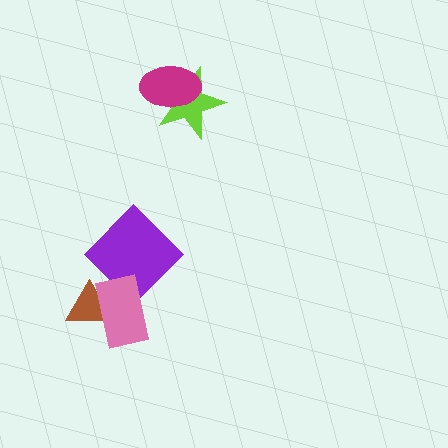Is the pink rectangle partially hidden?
No, no other shape covers it.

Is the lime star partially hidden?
Yes, it is partially covered by another shape.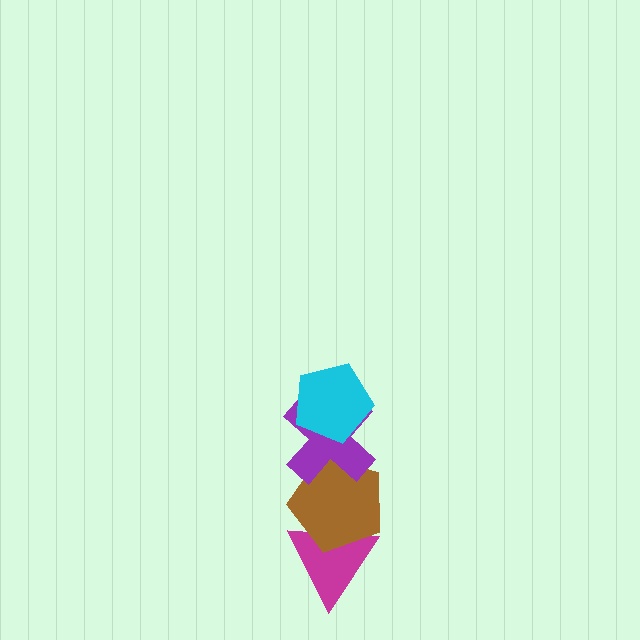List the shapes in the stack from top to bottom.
From top to bottom: the cyan pentagon, the purple cross, the brown pentagon, the magenta triangle.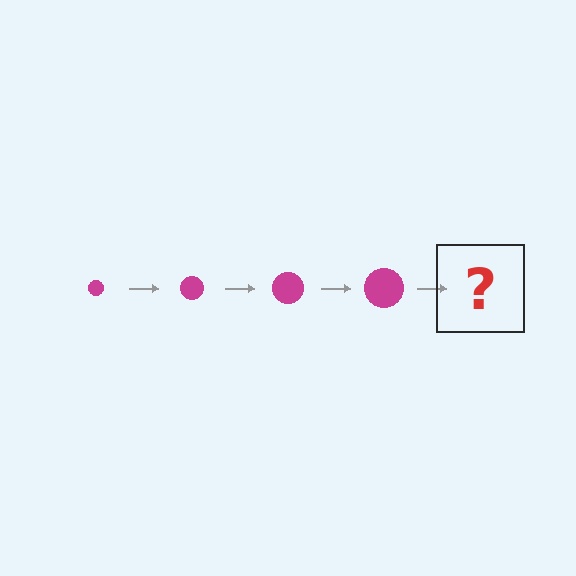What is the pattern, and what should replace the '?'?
The pattern is that the circle gets progressively larger each step. The '?' should be a magenta circle, larger than the previous one.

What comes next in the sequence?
The next element should be a magenta circle, larger than the previous one.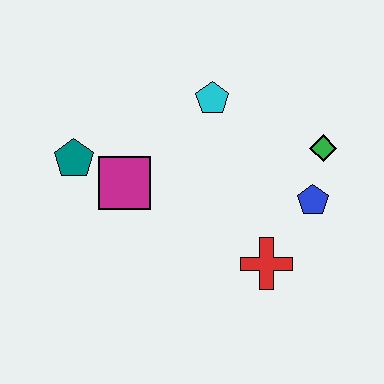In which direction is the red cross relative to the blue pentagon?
The red cross is below the blue pentagon.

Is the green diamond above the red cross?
Yes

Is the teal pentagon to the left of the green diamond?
Yes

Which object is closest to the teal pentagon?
The magenta square is closest to the teal pentagon.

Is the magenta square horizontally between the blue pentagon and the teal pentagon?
Yes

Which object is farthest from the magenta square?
The green diamond is farthest from the magenta square.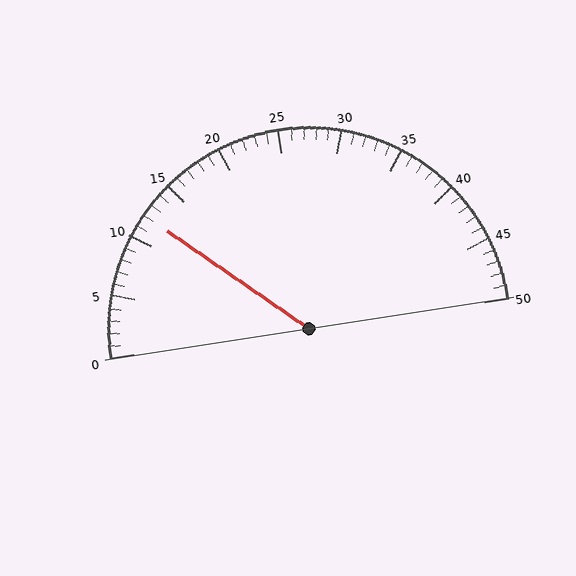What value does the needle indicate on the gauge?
The needle indicates approximately 12.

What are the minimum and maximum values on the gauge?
The gauge ranges from 0 to 50.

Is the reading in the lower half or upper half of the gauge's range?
The reading is in the lower half of the range (0 to 50).